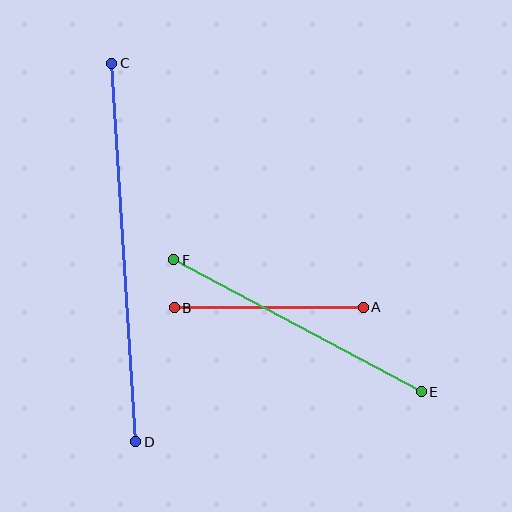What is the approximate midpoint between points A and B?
The midpoint is at approximately (269, 307) pixels.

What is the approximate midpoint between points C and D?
The midpoint is at approximately (124, 253) pixels.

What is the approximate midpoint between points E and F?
The midpoint is at approximately (297, 326) pixels.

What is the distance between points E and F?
The distance is approximately 280 pixels.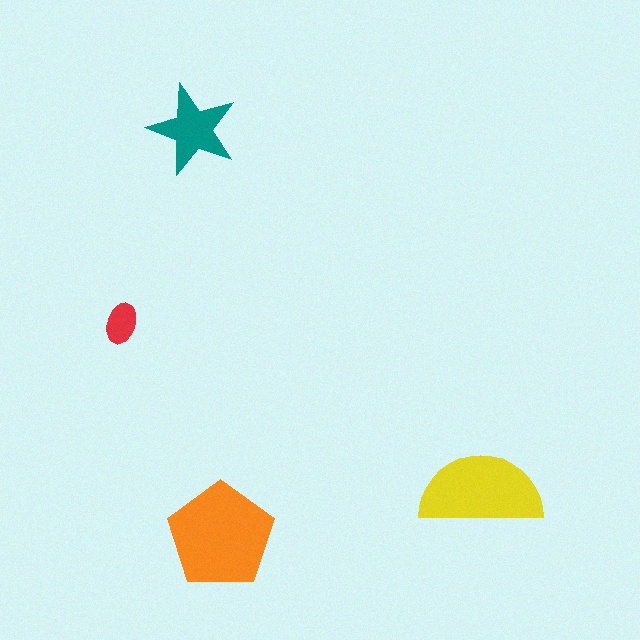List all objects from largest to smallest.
The orange pentagon, the yellow semicircle, the teal star, the red ellipse.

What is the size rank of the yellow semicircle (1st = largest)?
2nd.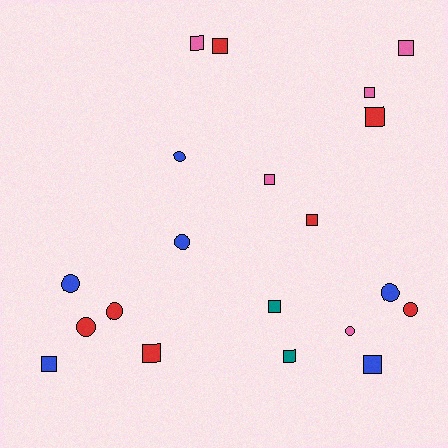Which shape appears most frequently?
Square, with 12 objects.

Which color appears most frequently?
Red, with 7 objects.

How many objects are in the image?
There are 20 objects.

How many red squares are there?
There are 4 red squares.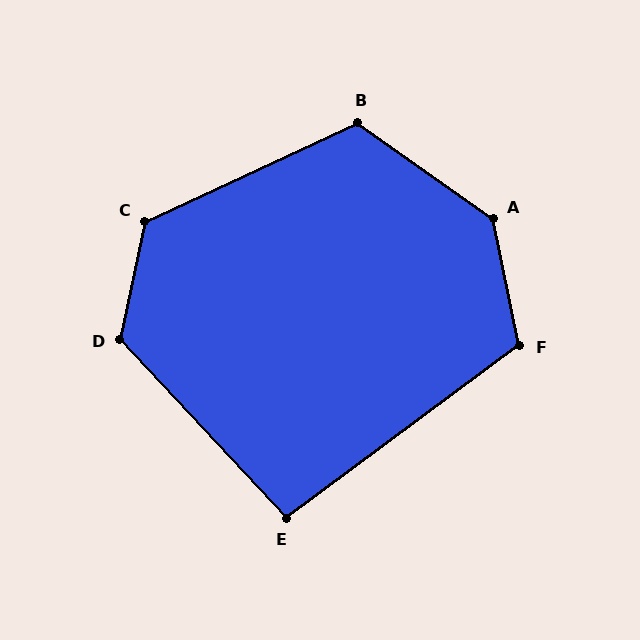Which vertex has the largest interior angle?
A, at approximately 137 degrees.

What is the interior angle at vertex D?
Approximately 125 degrees (obtuse).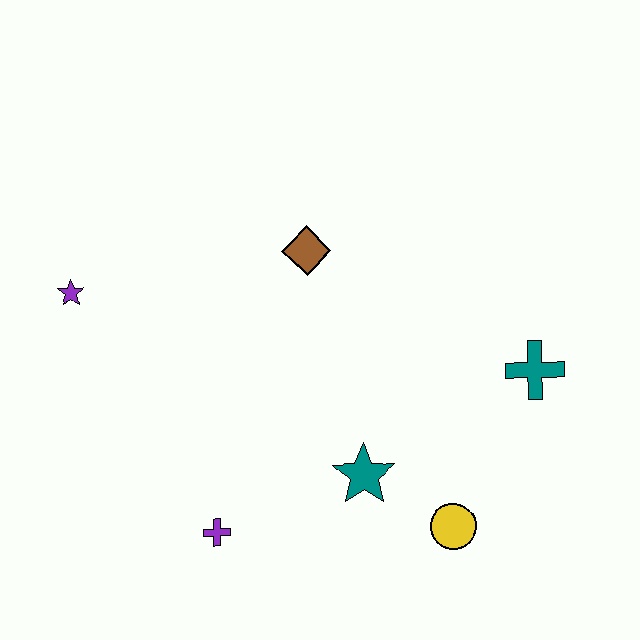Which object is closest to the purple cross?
The teal star is closest to the purple cross.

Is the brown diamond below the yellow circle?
No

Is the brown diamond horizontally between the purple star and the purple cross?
No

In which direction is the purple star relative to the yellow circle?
The purple star is to the left of the yellow circle.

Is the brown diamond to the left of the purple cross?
No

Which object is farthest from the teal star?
The purple star is farthest from the teal star.